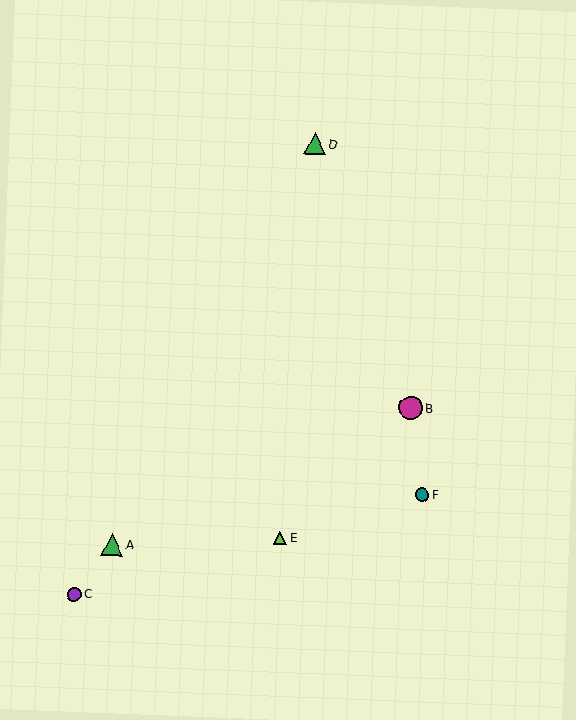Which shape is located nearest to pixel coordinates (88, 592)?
The purple circle (labeled C) at (74, 594) is nearest to that location.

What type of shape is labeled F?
Shape F is a teal circle.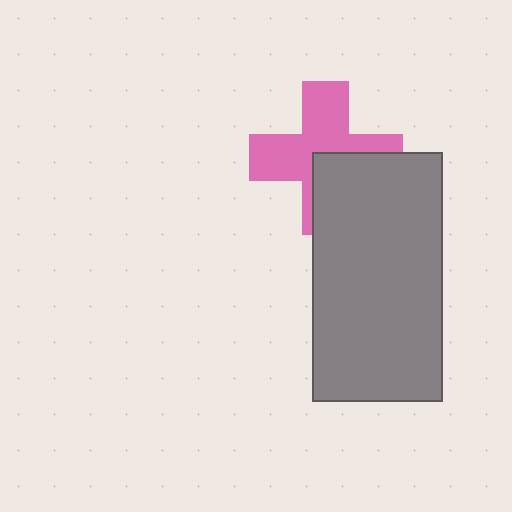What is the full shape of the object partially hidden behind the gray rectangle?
The partially hidden object is a pink cross.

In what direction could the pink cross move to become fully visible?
The pink cross could move toward the upper-left. That would shift it out from behind the gray rectangle entirely.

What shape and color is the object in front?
The object in front is a gray rectangle.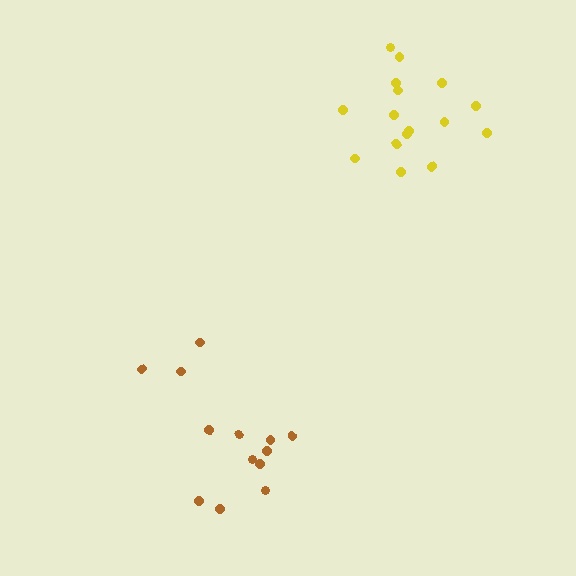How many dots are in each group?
Group 1: 16 dots, Group 2: 13 dots (29 total).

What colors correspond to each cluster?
The clusters are colored: yellow, brown.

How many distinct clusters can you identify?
There are 2 distinct clusters.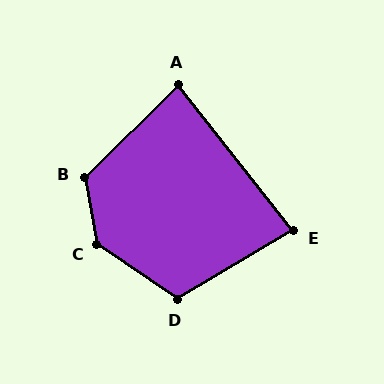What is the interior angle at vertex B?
Approximately 124 degrees (obtuse).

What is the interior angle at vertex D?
Approximately 115 degrees (obtuse).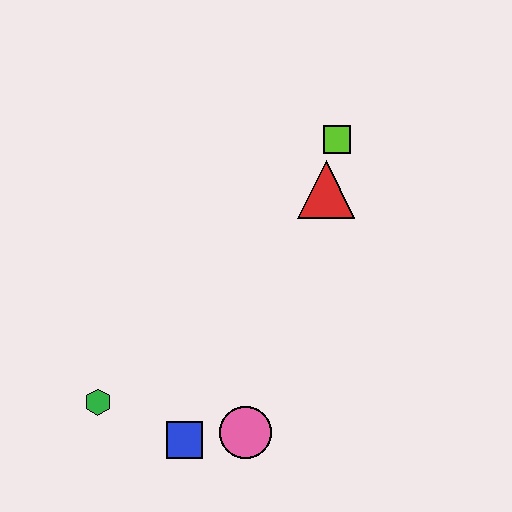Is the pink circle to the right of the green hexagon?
Yes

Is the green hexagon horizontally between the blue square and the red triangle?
No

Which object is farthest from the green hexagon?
The lime square is farthest from the green hexagon.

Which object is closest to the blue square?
The pink circle is closest to the blue square.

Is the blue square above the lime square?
No